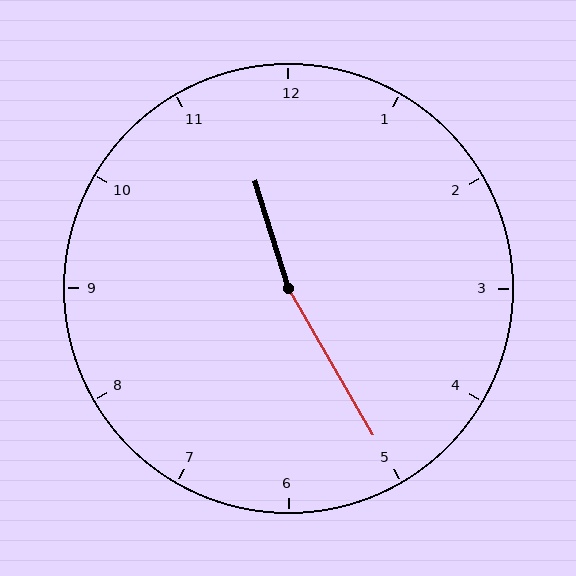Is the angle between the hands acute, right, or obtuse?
It is obtuse.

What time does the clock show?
11:25.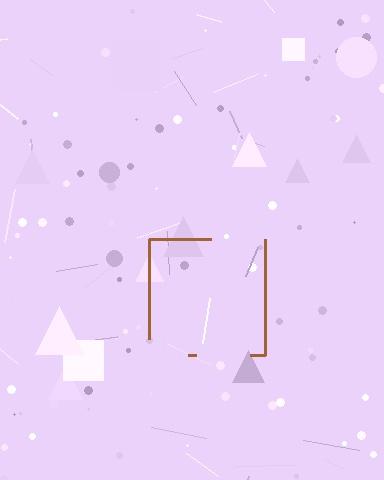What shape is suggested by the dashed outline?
The dashed outline suggests a square.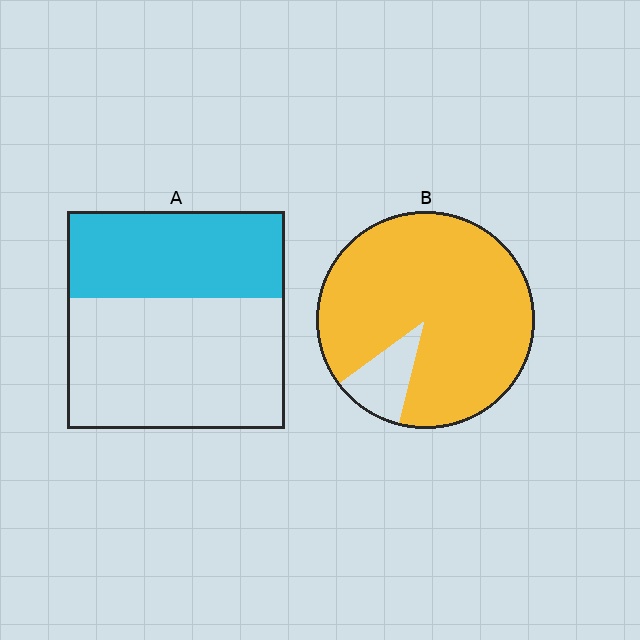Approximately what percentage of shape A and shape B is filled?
A is approximately 40% and B is approximately 90%.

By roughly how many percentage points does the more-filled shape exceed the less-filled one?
By roughly 50 percentage points (B over A).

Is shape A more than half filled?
No.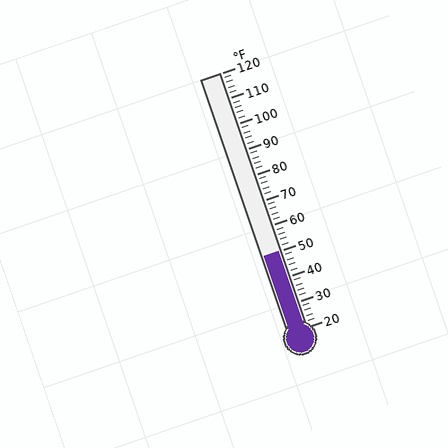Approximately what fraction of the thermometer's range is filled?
The thermometer is filled to approximately 30% of its range.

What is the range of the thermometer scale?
The thermometer scale ranges from 20°F to 120°F.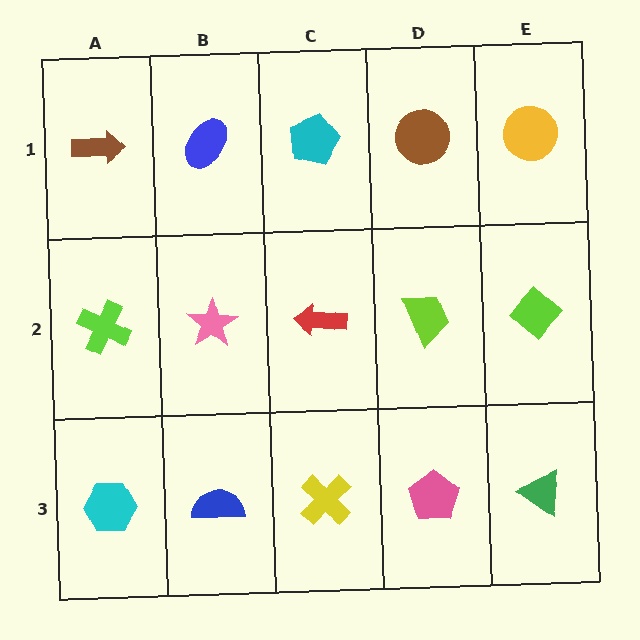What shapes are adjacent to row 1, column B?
A pink star (row 2, column B), a brown arrow (row 1, column A), a cyan pentagon (row 1, column C).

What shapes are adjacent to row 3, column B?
A pink star (row 2, column B), a cyan hexagon (row 3, column A), a yellow cross (row 3, column C).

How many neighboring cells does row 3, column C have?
3.